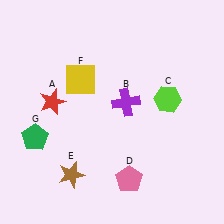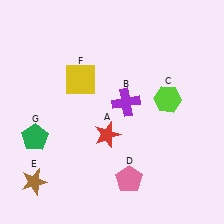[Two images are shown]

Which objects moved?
The objects that moved are: the red star (A), the brown star (E).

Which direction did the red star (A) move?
The red star (A) moved right.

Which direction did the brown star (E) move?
The brown star (E) moved left.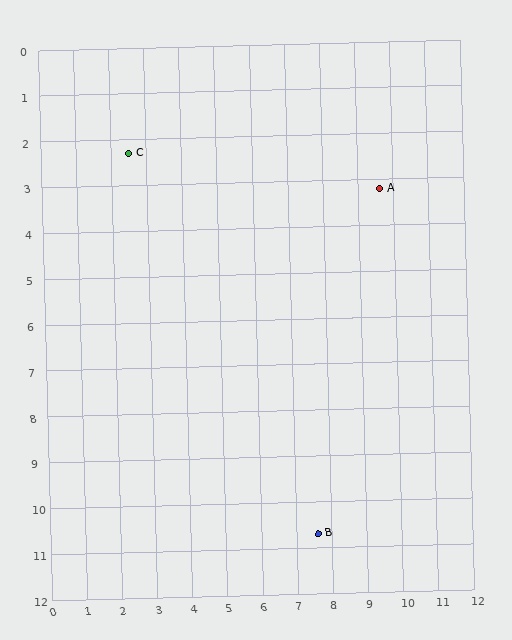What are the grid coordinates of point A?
Point A is at approximately (9.6, 3.2).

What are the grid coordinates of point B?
Point B is at approximately (7.6, 10.7).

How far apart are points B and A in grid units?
Points B and A are about 7.8 grid units apart.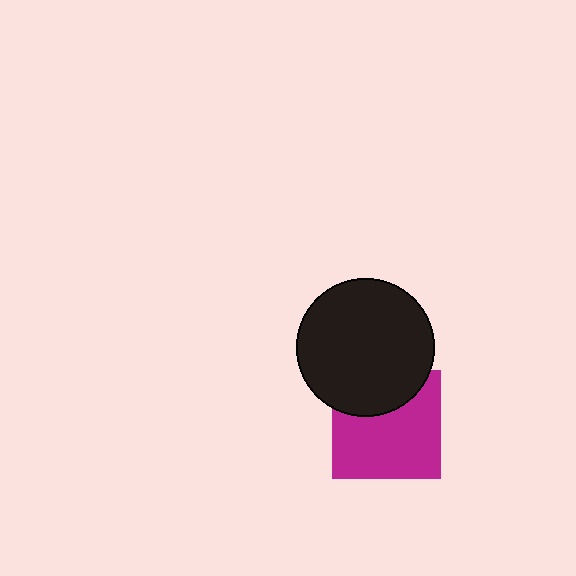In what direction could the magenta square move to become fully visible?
The magenta square could move down. That would shift it out from behind the black circle entirely.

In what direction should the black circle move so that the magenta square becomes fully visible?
The black circle should move up. That is the shortest direction to clear the overlap and leave the magenta square fully visible.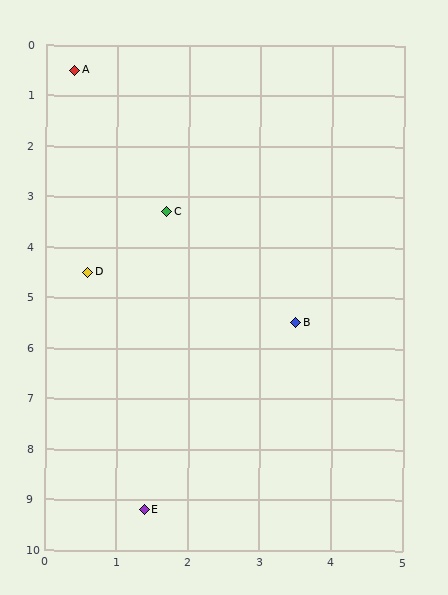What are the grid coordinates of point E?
Point E is at approximately (1.4, 9.2).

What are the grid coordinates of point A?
Point A is at approximately (0.4, 0.5).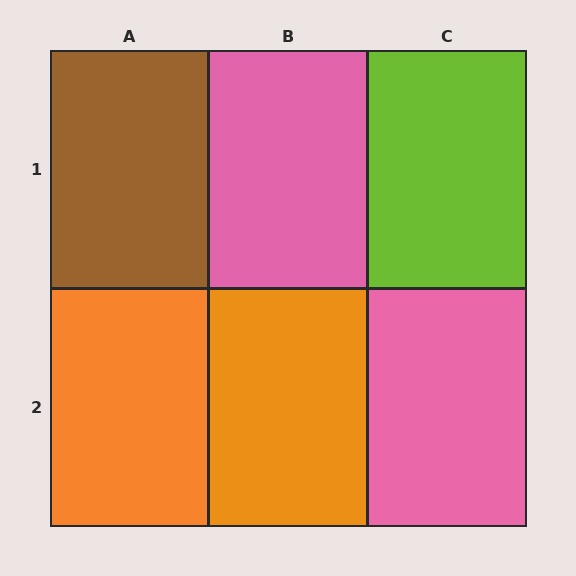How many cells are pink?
2 cells are pink.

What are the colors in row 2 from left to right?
Orange, orange, pink.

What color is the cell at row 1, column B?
Pink.